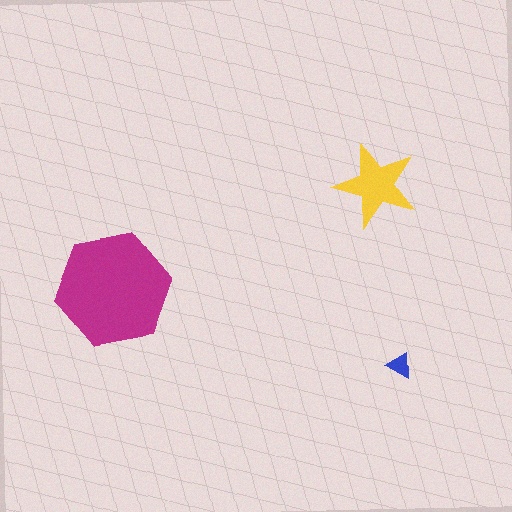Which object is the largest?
The magenta hexagon.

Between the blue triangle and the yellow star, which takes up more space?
The yellow star.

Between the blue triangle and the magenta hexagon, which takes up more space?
The magenta hexagon.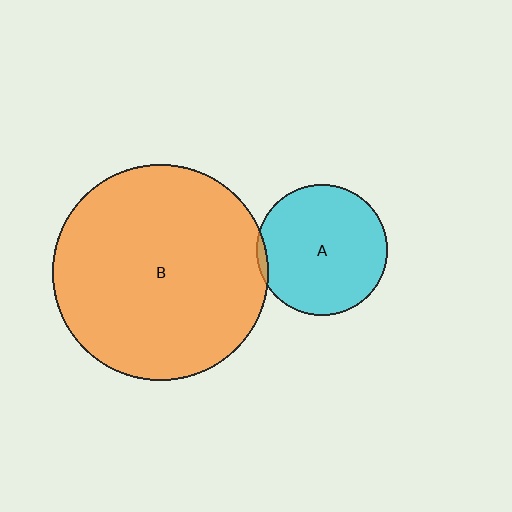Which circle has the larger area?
Circle B (orange).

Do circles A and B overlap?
Yes.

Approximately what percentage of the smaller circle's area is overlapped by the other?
Approximately 5%.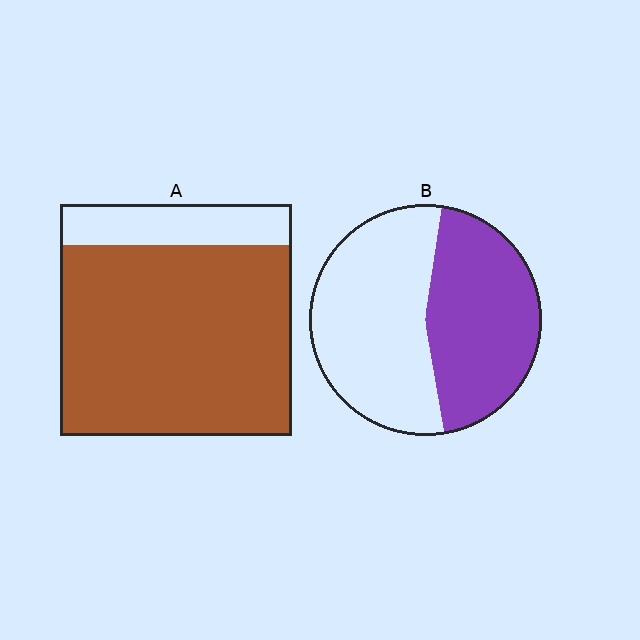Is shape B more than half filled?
No.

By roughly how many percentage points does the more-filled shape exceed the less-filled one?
By roughly 35 percentage points (A over B).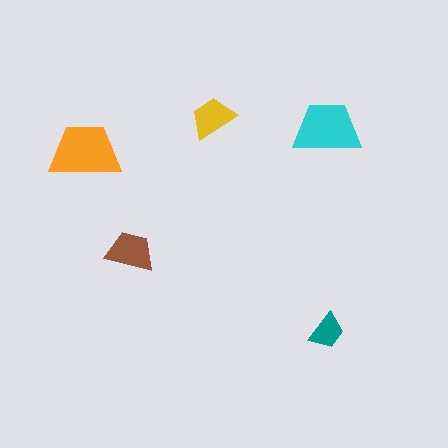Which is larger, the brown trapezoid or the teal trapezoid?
The brown one.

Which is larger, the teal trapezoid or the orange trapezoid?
The orange one.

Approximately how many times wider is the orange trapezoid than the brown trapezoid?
About 1.5 times wider.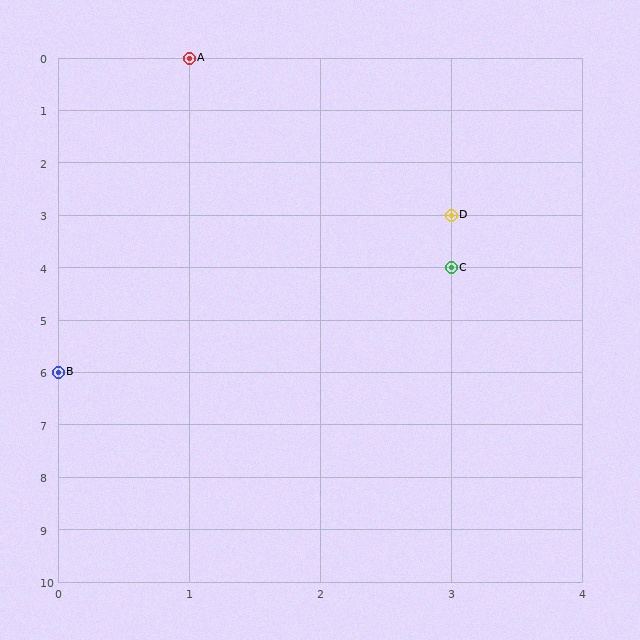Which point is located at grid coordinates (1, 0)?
Point A is at (1, 0).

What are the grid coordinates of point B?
Point B is at grid coordinates (0, 6).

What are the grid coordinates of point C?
Point C is at grid coordinates (3, 4).